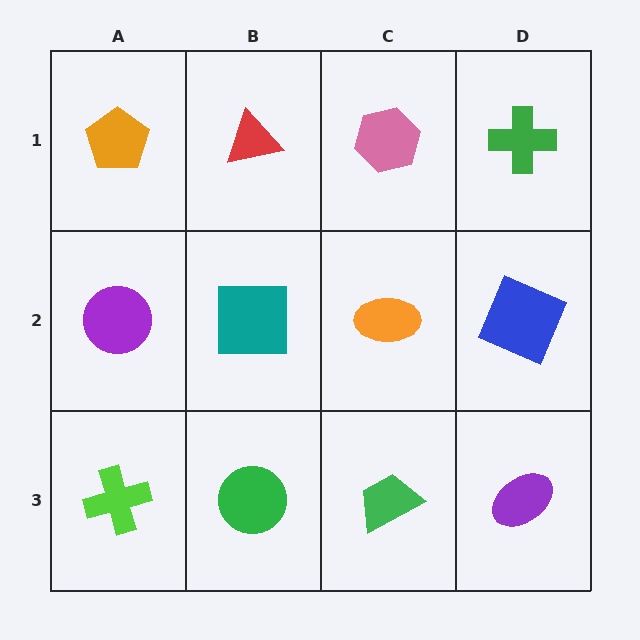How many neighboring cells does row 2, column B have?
4.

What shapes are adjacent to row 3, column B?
A teal square (row 2, column B), a lime cross (row 3, column A), a green trapezoid (row 3, column C).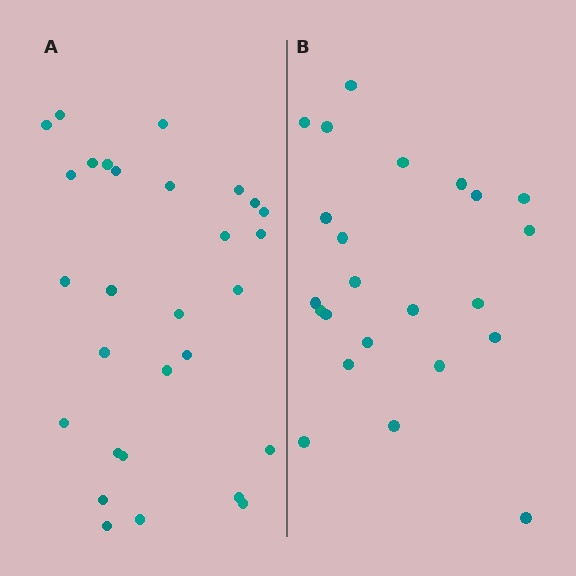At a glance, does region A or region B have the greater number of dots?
Region A (the left region) has more dots.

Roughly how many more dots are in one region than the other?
Region A has about 6 more dots than region B.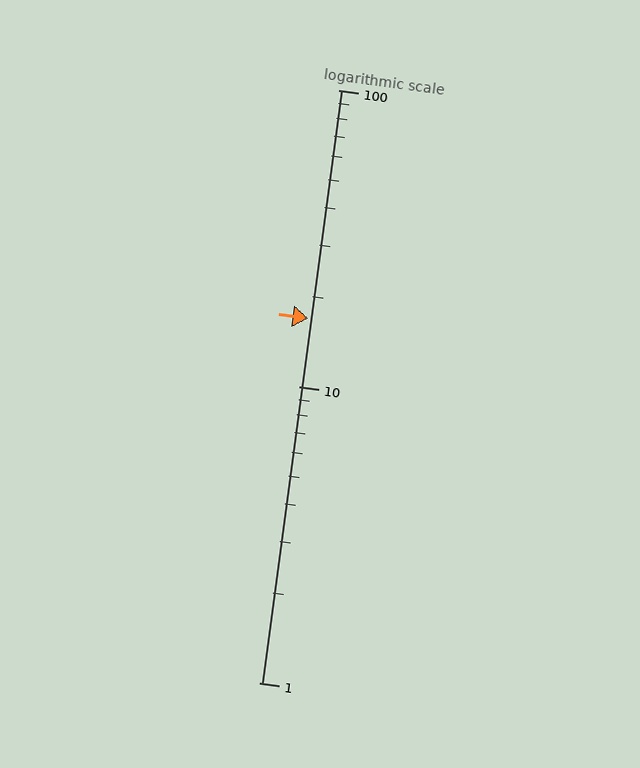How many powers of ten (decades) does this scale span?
The scale spans 2 decades, from 1 to 100.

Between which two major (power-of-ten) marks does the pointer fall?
The pointer is between 10 and 100.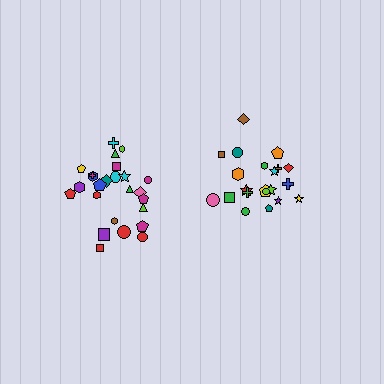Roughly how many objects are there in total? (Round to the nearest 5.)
Roughly 45 objects in total.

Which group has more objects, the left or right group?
The left group.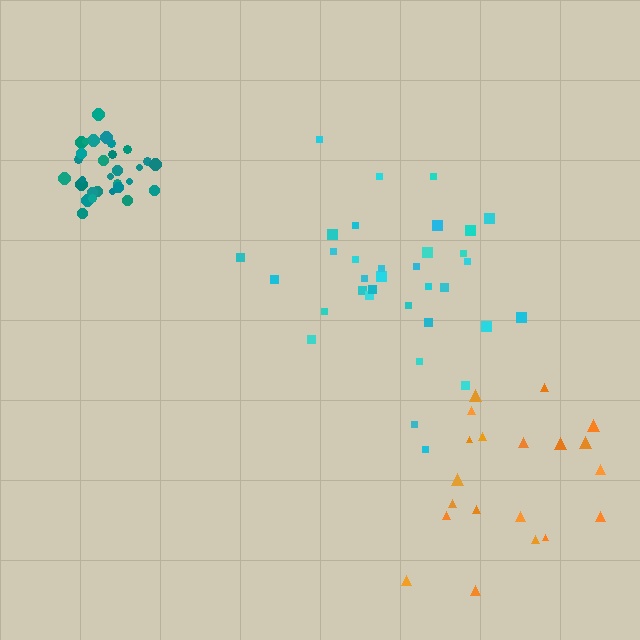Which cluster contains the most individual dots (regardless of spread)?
Cyan (35).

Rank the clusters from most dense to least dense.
teal, cyan, orange.